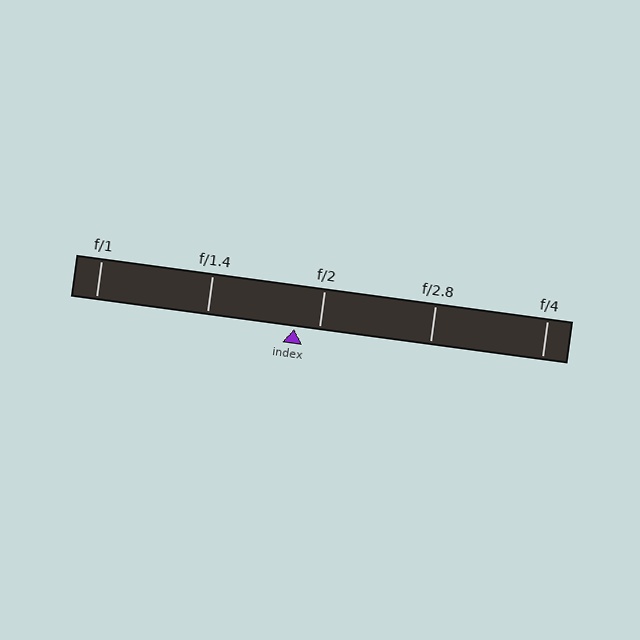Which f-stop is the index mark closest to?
The index mark is closest to f/2.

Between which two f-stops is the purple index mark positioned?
The index mark is between f/1.4 and f/2.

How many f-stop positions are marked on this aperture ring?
There are 5 f-stop positions marked.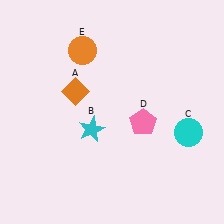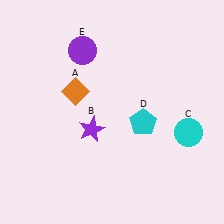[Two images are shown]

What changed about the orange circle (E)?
In Image 1, E is orange. In Image 2, it changed to purple.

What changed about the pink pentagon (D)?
In Image 1, D is pink. In Image 2, it changed to cyan.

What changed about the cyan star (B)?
In Image 1, B is cyan. In Image 2, it changed to purple.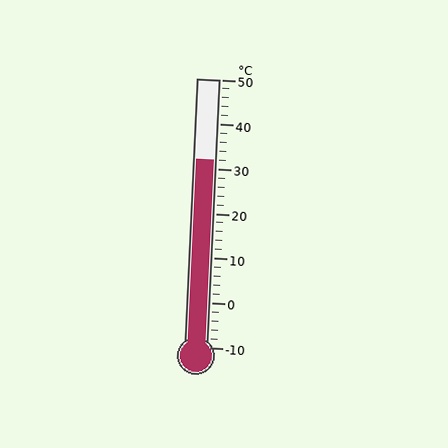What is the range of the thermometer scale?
The thermometer scale ranges from -10°C to 50°C.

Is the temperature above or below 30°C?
The temperature is above 30°C.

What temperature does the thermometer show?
The thermometer shows approximately 32°C.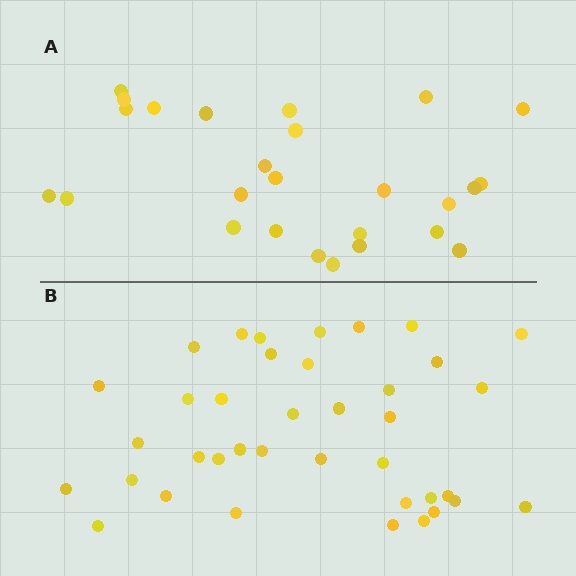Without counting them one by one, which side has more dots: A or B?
Region B (the bottom region) has more dots.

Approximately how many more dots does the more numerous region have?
Region B has roughly 12 or so more dots than region A.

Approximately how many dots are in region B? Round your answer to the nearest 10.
About 40 dots. (The exact count is 38, which rounds to 40.)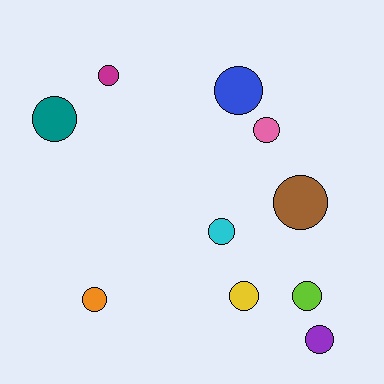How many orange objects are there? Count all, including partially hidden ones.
There is 1 orange object.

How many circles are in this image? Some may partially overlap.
There are 10 circles.